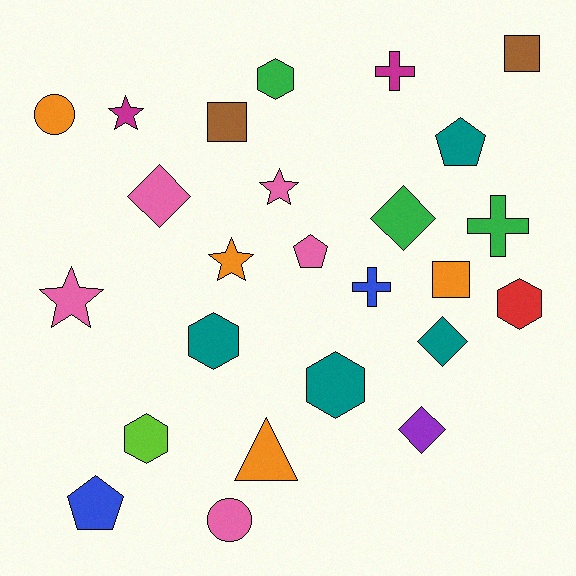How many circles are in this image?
There are 2 circles.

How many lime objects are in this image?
There is 1 lime object.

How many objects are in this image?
There are 25 objects.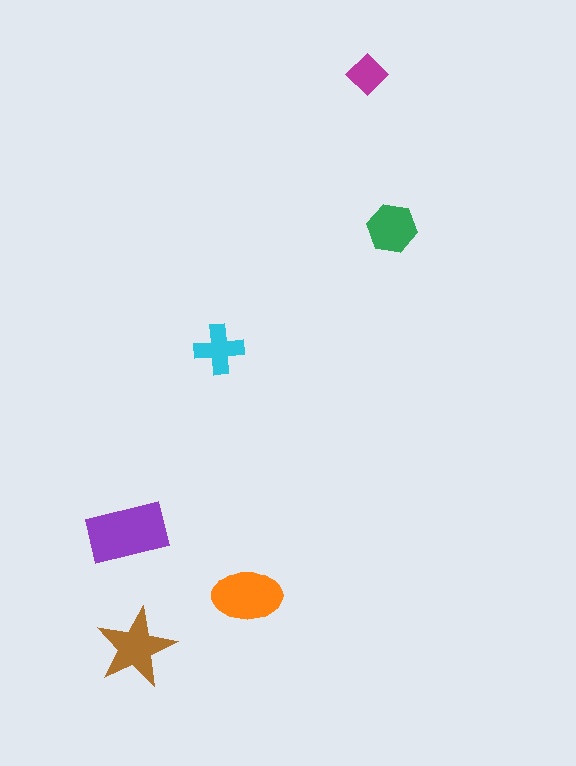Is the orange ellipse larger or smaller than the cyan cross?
Larger.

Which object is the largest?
The purple rectangle.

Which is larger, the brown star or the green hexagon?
The brown star.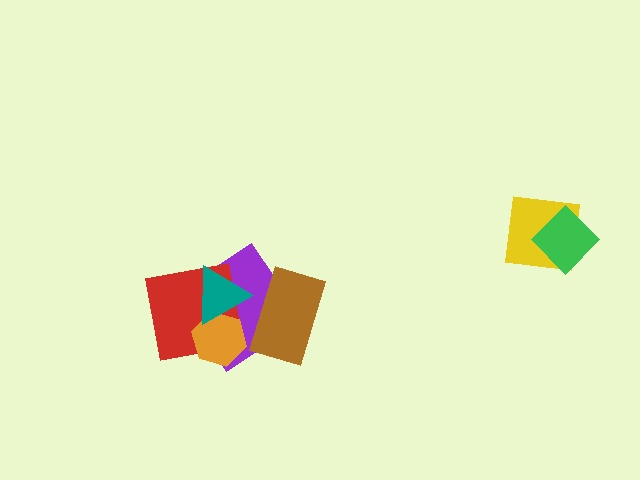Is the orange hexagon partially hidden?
Yes, it is partially covered by another shape.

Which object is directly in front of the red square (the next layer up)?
The orange hexagon is directly in front of the red square.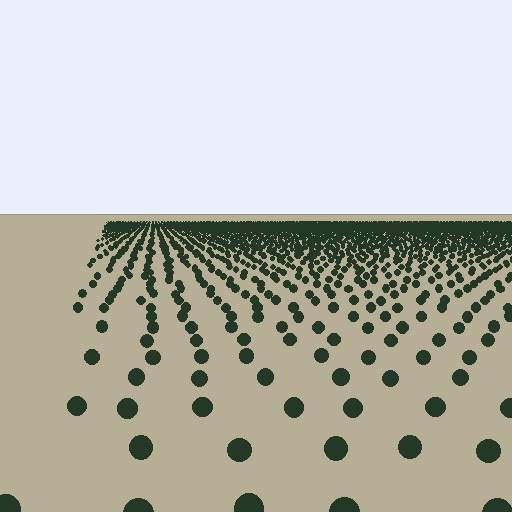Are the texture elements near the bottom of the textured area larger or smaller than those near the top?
Larger. Near the bottom, elements are closer to the viewer and appear at a bigger on-screen size.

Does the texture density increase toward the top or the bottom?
Density increases toward the top.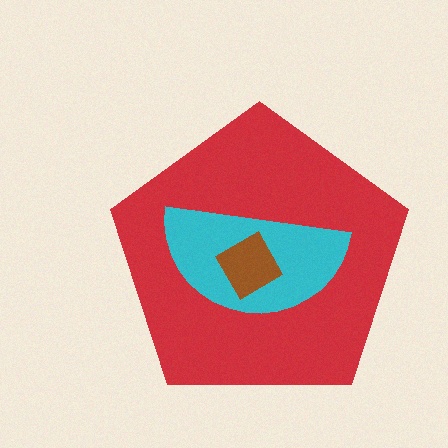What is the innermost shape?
The brown diamond.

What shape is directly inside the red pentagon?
The cyan semicircle.